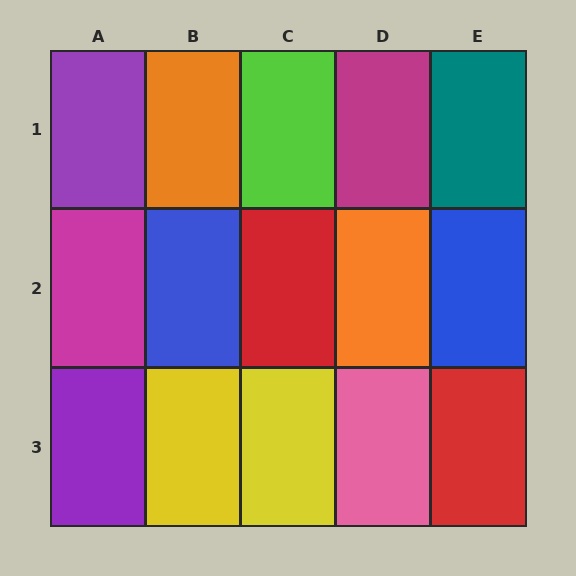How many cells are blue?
2 cells are blue.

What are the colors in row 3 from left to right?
Purple, yellow, yellow, pink, red.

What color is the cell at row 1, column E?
Teal.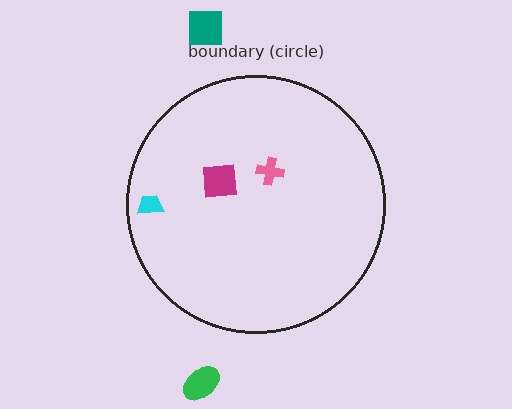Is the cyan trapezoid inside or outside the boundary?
Inside.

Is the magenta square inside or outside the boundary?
Inside.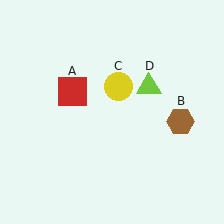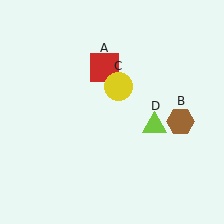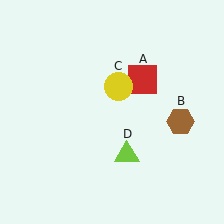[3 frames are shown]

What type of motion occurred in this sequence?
The red square (object A), lime triangle (object D) rotated clockwise around the center of the scene.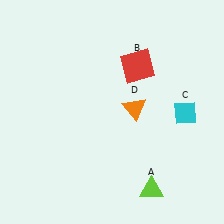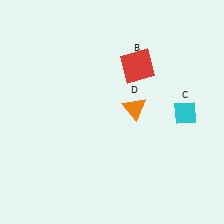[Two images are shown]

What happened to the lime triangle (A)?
The lime triangle (A) was removed in Image 2. It was in the bottom-right area of Image 1.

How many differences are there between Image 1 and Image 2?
There is 1 difference between the two images.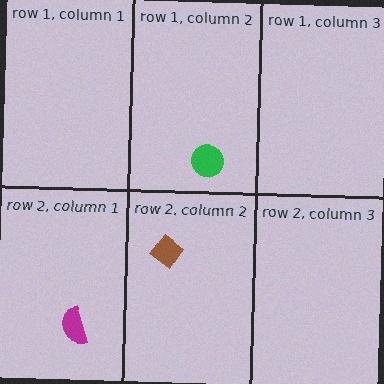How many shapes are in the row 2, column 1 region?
1.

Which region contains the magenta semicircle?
The row 2, column 1 region.